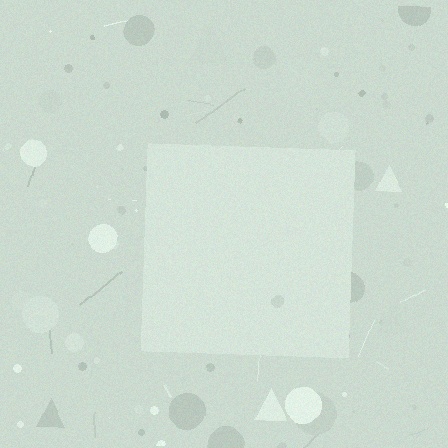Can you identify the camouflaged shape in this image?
The camouflaged shape is a square.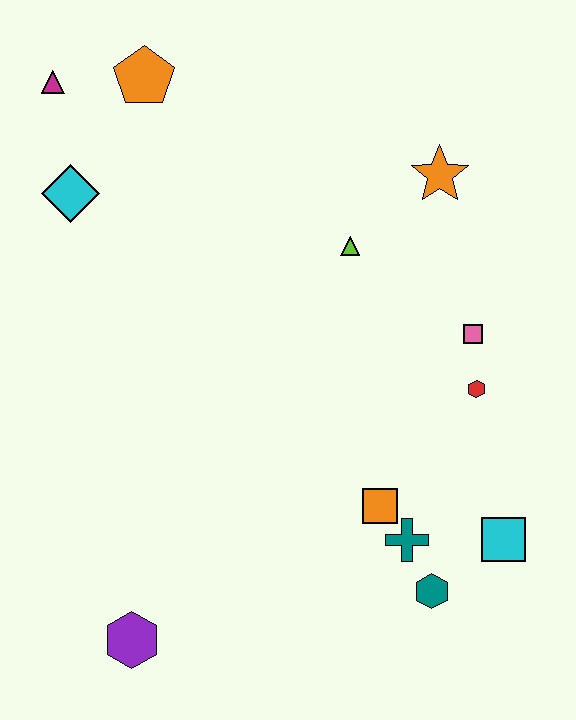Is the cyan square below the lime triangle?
Yes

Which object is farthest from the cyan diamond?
The cyan square is farthest from the cyan diamond.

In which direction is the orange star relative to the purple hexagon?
The orange star is above the purple hexagon.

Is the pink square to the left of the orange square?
No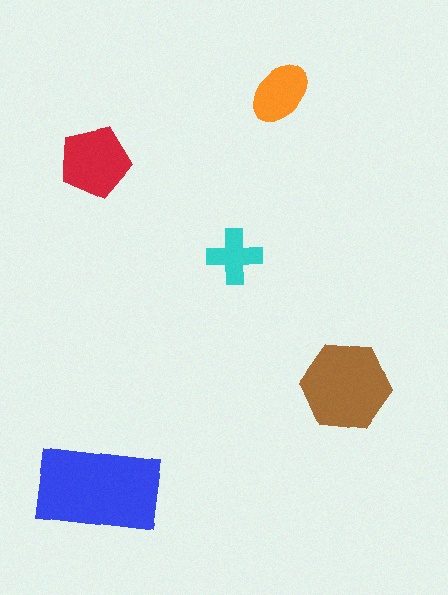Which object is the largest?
The blue rectangle.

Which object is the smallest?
The cyan cross.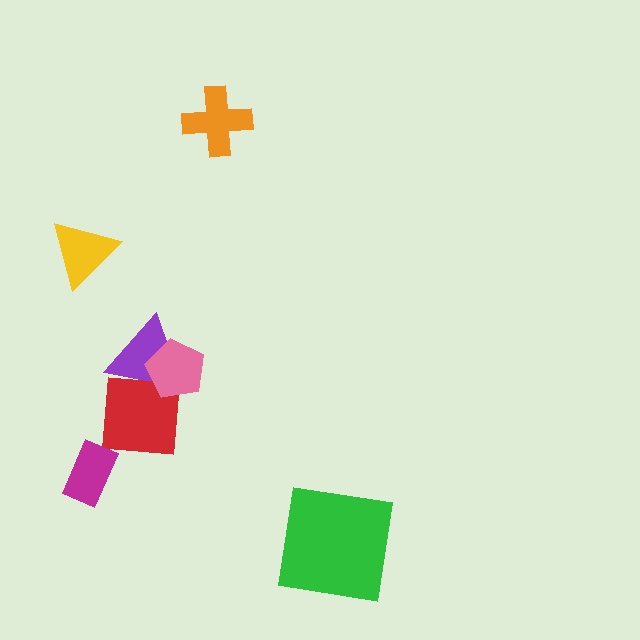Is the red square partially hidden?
Yes, it is partially covered by another shape.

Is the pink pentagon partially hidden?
No, no other shape covers it.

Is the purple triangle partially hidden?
Yes, it is partially covered by another shape.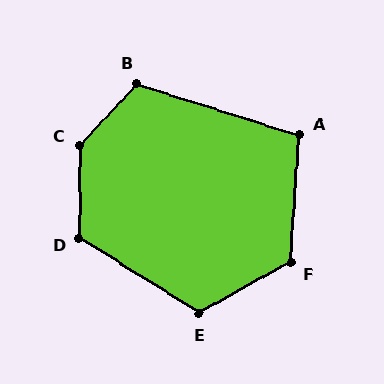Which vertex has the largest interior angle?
C, at approximately 137 degrees.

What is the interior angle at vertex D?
Approximately 122 degrees (obtuse).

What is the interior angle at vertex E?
Approximately 119 degrees (obtuse).